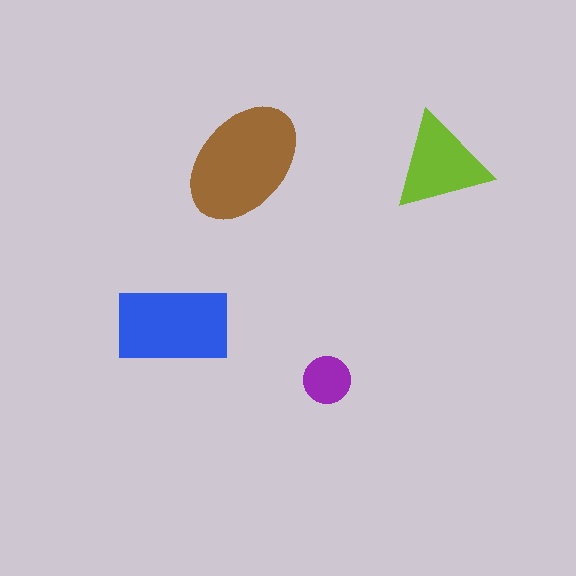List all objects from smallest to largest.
The purple circle, the lime triangle, the blue rectangle, the brown ellipse.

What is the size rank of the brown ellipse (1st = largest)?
1st.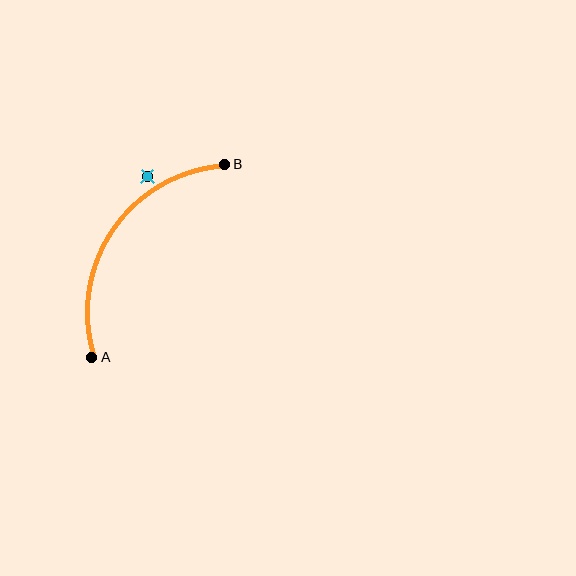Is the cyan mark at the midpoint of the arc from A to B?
No — the cyan mark does not lie on the arc at all. It sits slightly outside the curve.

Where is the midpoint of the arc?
The arc midpoint is the point on the curve farthest from the straight line joining A and B. It sits above and to the left of that line.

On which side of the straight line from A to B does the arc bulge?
The arc bulges above and to the left of the straight line connecting A and B.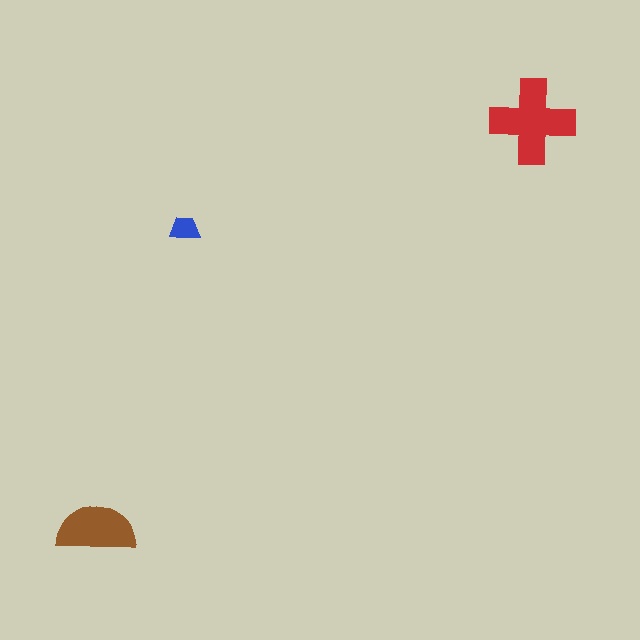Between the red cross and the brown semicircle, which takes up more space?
The red cross.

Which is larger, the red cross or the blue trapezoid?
The red cross.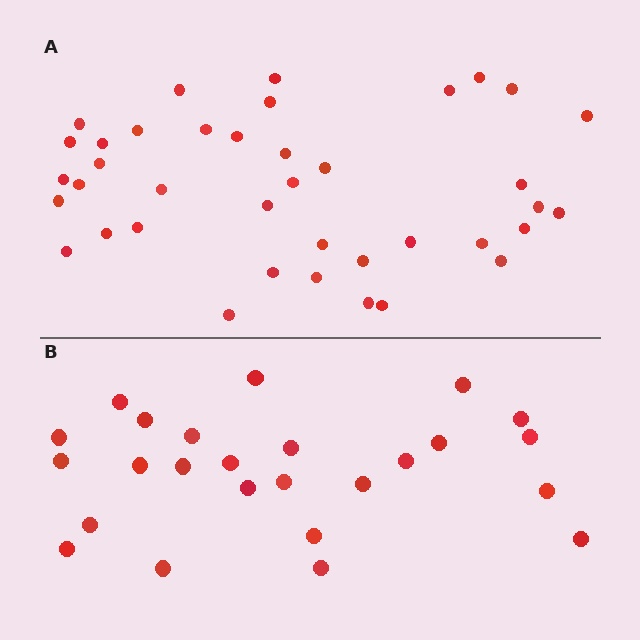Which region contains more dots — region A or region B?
Region A (the top region) has more dots.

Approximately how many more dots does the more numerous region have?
Region A has approximately 15 more dots than region B.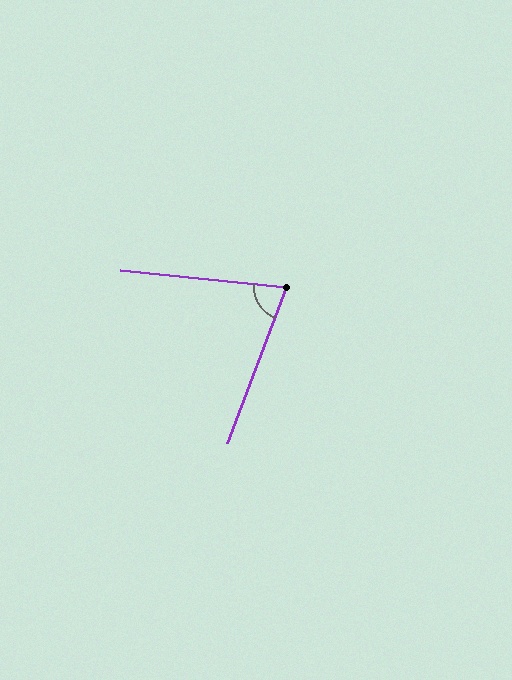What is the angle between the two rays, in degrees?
Approximately 75 degrees.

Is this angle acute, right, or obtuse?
It is acute.